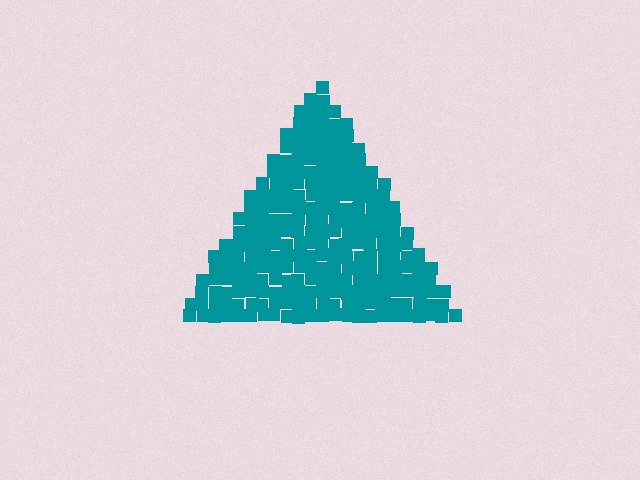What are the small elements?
The small elements are squares.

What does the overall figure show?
The overall figure shows a triangle.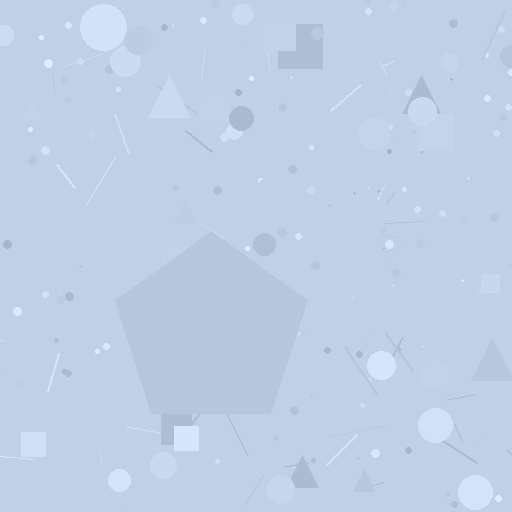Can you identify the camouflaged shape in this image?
The camouflaged shape is a pentagon.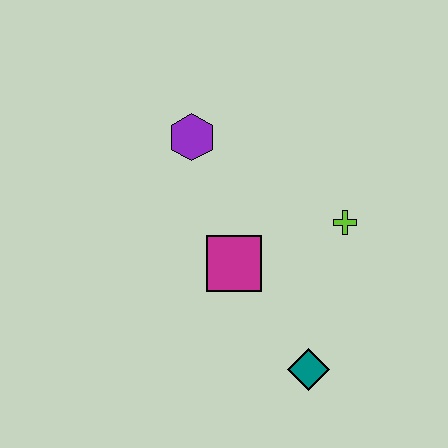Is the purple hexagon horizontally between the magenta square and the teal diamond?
No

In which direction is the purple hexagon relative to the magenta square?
The purple hexagon is above the magenta square.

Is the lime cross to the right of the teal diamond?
Yes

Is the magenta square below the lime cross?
Yes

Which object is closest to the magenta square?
The lime cross is closest to the magenta square.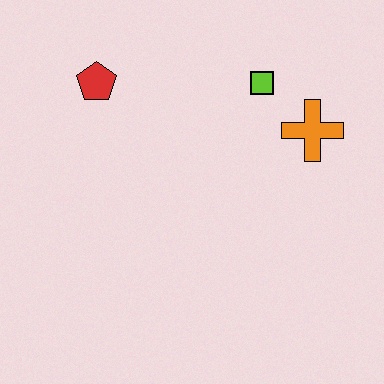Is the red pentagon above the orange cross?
Yes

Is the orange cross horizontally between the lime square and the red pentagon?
No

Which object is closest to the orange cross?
The lime square is closest to the orange cross.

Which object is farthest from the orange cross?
The red pentagon is farthest from the orange cross.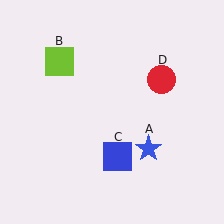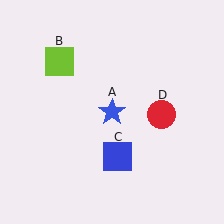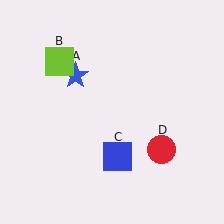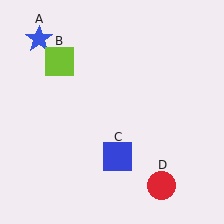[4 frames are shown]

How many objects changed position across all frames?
2 objects changed position: blue star (object A), red circle (object D).